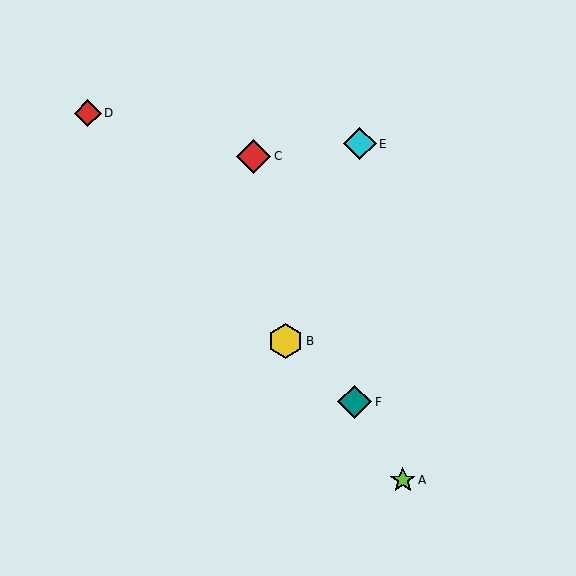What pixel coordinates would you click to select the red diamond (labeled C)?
Click at (254, 156) to select the red diamond C.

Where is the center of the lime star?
The center of the lime star is at (403, 480).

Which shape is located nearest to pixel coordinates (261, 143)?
The red diamond (labeled C) at (254, 156) is nearest to that location.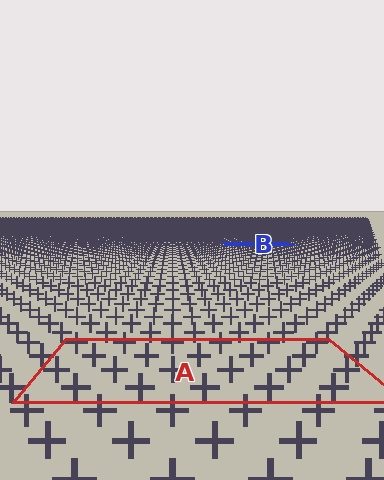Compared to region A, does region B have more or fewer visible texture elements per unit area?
Region B has more texture elements per unit area — they are packed more densely because it is farther away.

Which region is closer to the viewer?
Region A is closer. The texture elements there are larger and more spread out.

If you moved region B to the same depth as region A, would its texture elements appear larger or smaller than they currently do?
They would appear larger. At a closer depth, the same texture elements are projected at a bigger on-screen size.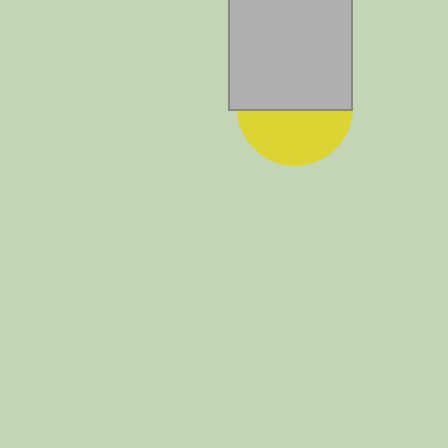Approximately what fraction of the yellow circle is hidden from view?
Roughly 54% of the yellow circle is hidden behind the light gray rectangle.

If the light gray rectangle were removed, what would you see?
You would see the complete yellow circle.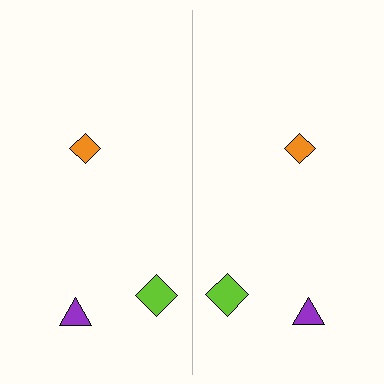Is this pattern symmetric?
Yes, this pattern has bilateral (reflection) symmetry.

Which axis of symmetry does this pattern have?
The pattern has a vertical axis of symmetry running through the center of the image.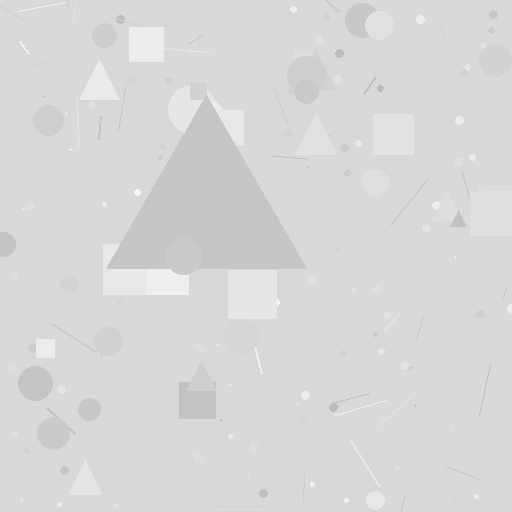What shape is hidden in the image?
A triangle is hidden in the image.